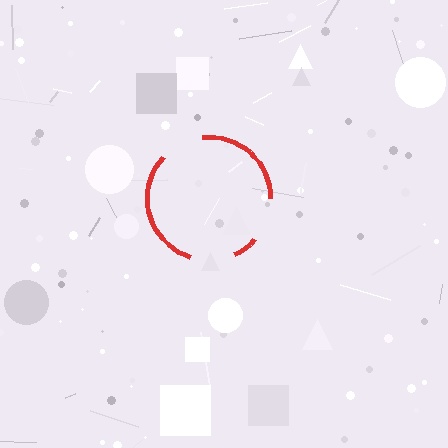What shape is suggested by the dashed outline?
The dashed outline suggests a circle.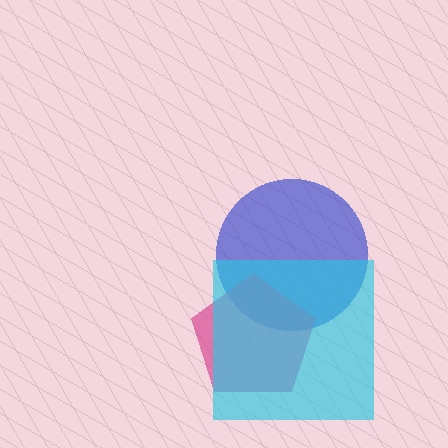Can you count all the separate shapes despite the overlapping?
Yes, there are 3 separate shapes.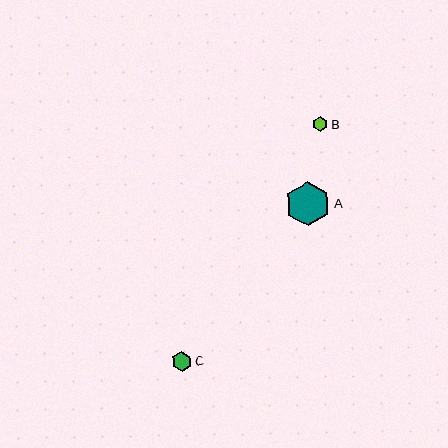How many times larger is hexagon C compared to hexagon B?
Hexagon C is approximately 1.3 times the size of hexagon B.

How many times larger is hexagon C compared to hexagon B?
Hexagon C is approximately 1.3 times the size of hexagon B.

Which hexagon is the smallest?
Hexagon B is the smallest with a size of approximately 15 pixels.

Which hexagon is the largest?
Hexagon A is the largest with a size of approximately 45 pixels.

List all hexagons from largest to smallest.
From largest to smallest: A, C, B.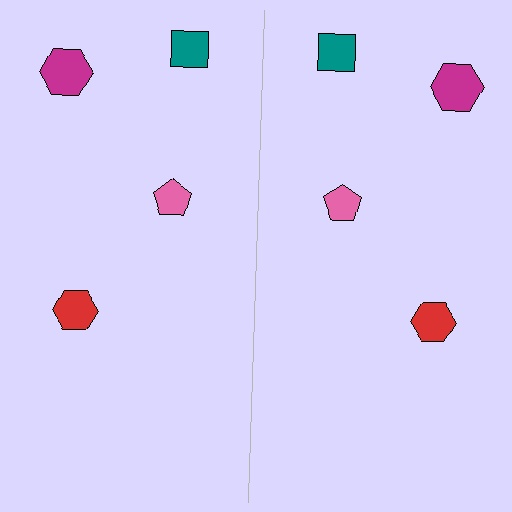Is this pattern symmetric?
Yes, this pattern has bilateral (reflection) symmetry.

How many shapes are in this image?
There are 8 shapes in this image.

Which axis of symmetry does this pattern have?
The pattern has a vertical axis of symmetry running through the center of the image.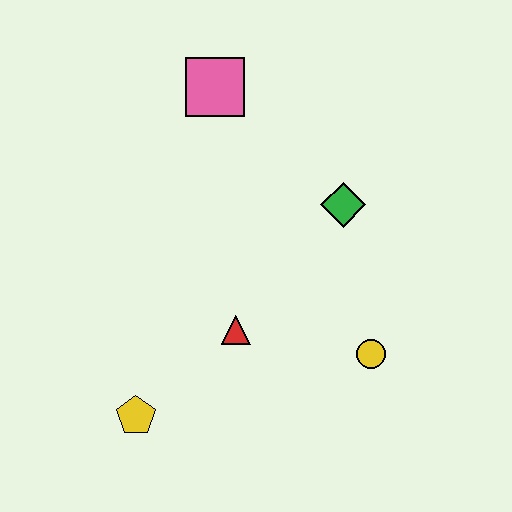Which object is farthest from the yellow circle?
The pink square is farthest from the yellow circle.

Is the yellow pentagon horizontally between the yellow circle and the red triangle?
No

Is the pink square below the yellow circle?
No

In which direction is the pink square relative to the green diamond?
The pink square is to the left of the green diamond.